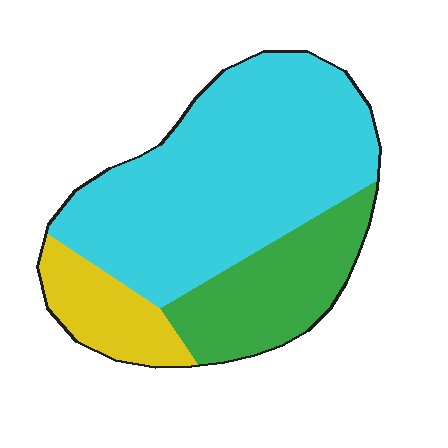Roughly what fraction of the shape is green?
Green takes up about one quarter (1/4) of the shape.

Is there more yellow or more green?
Green.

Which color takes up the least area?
Yellow, at roughly 15%.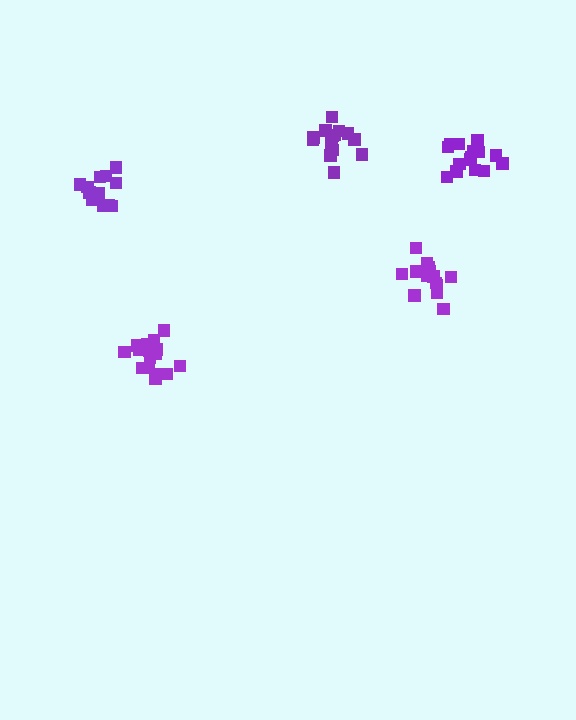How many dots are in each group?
Group 1: 13 dots, Group 2: 14 dots, Group 3: 15 dots, Group 4: 17 dots, Group 5: 15 dots (74 total).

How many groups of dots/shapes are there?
There are 5 groups.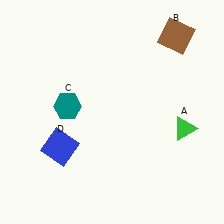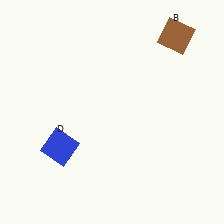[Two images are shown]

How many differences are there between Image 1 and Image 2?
There are 2 differences between the two images.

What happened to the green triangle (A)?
The green triangle (A) was removed in Image 2. It was in the bottom-right area of Image 1.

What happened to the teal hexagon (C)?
The teal hexagon (C) was removed in Image 2. It was in the top-left area of Image 1.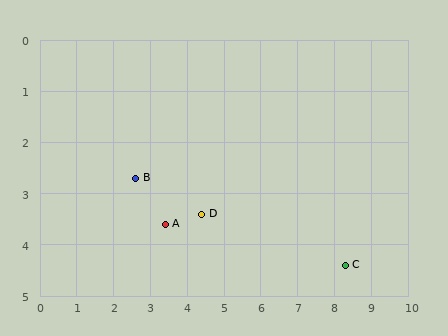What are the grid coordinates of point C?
Point C is at approximately (8.3, 4.4).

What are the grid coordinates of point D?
Point D is at approximately (4.4, 3.4).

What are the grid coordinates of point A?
Point A is at approximately (3.4, 3.6).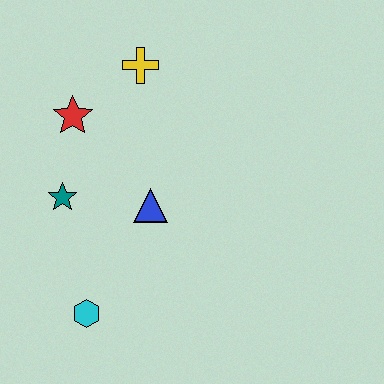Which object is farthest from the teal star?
The yellow cross is farthest from the teal star.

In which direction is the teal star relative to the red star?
The teal star is below the red star.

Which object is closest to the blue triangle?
The teal star is closest to the blue triangle.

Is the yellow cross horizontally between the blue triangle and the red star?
Yes